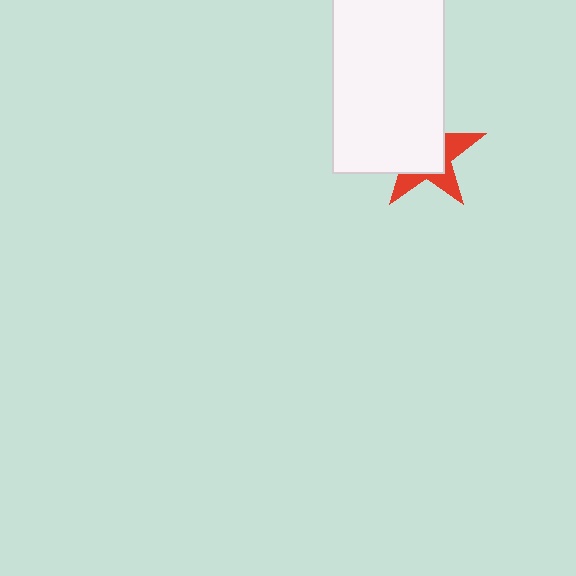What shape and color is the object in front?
The object in front is a white rectangle.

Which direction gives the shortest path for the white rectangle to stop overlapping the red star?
Moving toward the upper-left gives the shortest separation.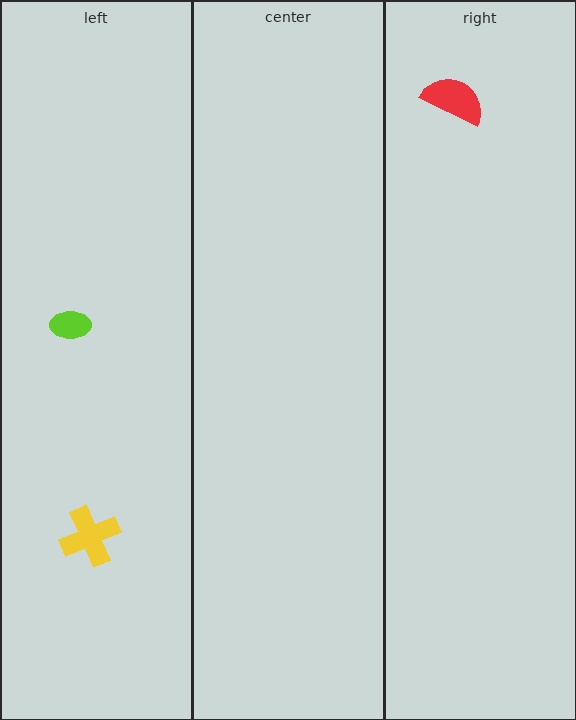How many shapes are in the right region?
1.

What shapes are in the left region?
The lime ellipse, the yellow cross.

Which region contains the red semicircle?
The right region.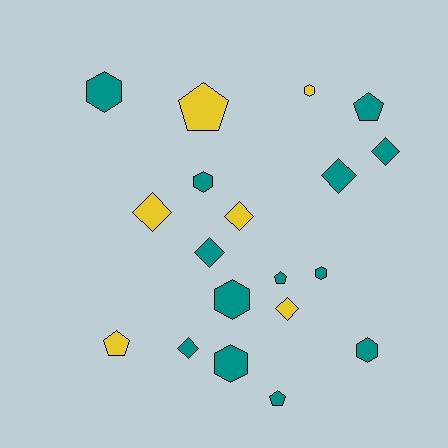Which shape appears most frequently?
Hexagon, with 7 objects.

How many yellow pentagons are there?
There are 2 yellow pentagons.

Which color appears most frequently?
Teal, with 13 objects.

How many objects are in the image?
There are 19 objects.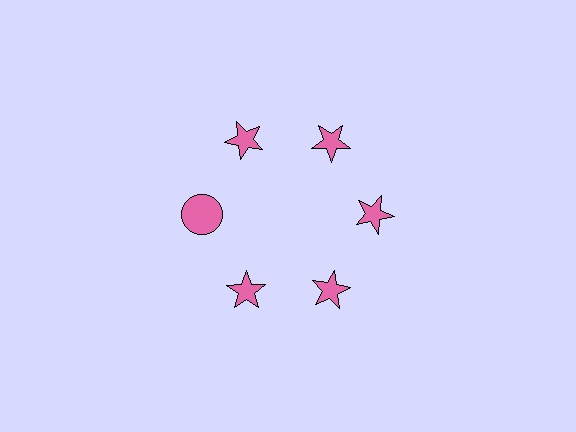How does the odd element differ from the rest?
It has a different shape: circle instead of star.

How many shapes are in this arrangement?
There are 6 shapes arranged in a ring pattern.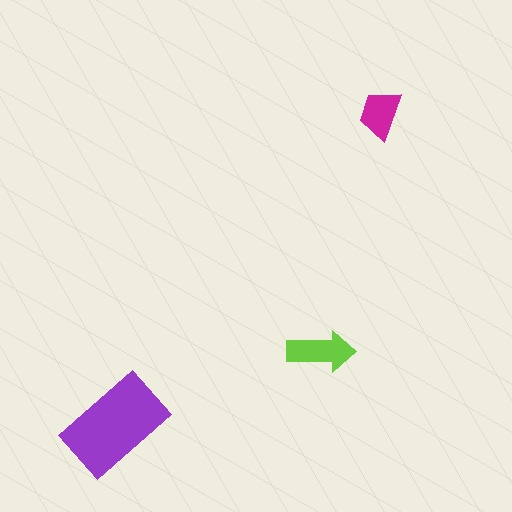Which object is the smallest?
The magenta trapezoid.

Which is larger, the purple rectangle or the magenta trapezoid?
The purple rectangle.